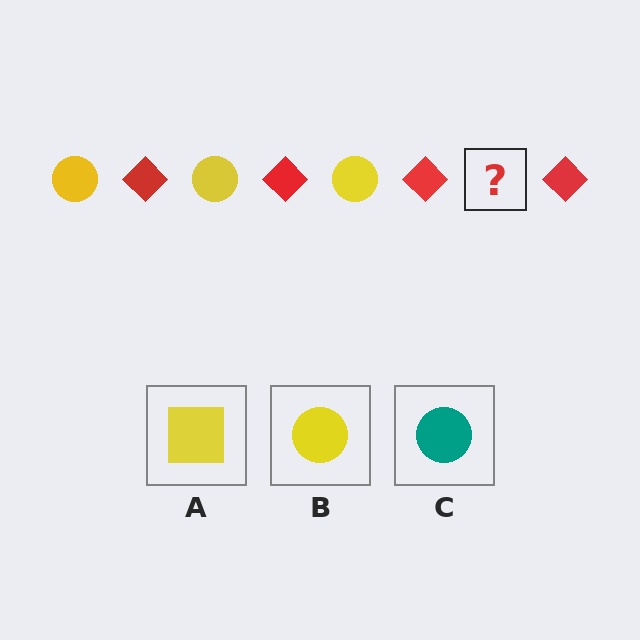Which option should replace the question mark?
Option B.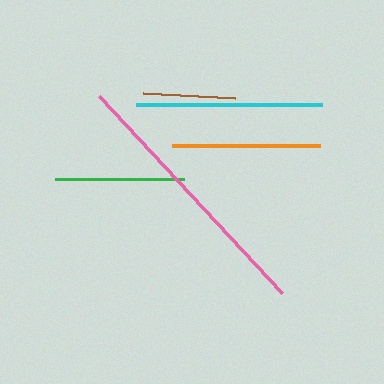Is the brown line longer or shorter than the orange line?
The orange line is longer than the brown line.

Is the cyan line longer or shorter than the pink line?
The pink line is longer than the cyan line.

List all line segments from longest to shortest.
From longest to shortest: pink, cyan, orange, green, brown.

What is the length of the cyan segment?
The cyan segment is approximately 186 pixels long.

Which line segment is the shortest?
The brown line is the shortest at approximately 92 pixels.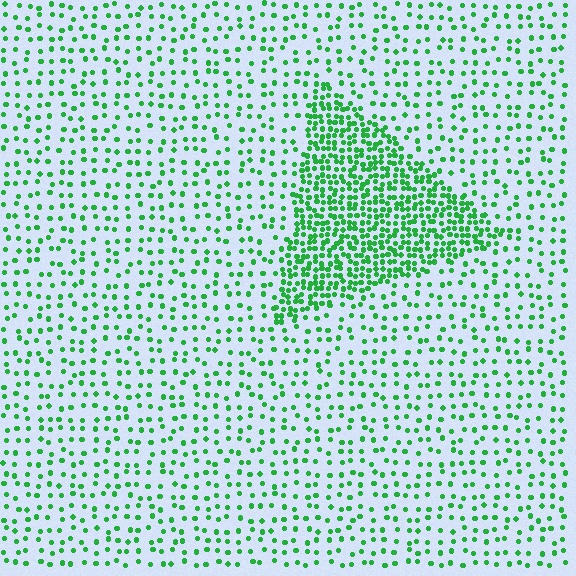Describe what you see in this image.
The image contains small green elements arranged at two different densities. A triangle-shaped region is visible where the elements are more densely packed than the surrounding area.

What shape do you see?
I see a triangle.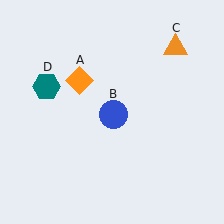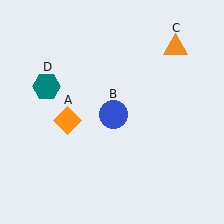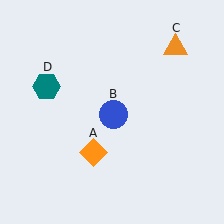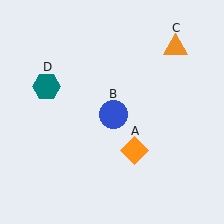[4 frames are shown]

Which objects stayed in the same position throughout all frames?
Blue circle (object B) and orange triangle (object C) and teal hexagon (object D) remained stationary.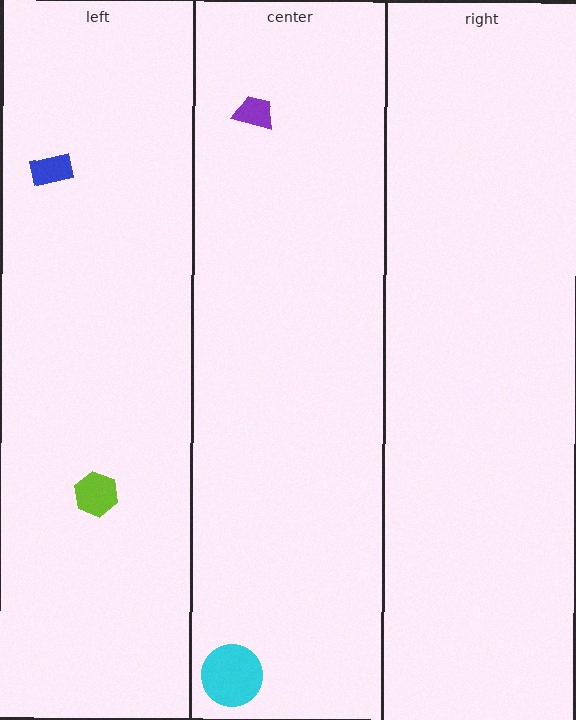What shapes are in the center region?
The purple trapezoid, the cyan circle.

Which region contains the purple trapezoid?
The center region.